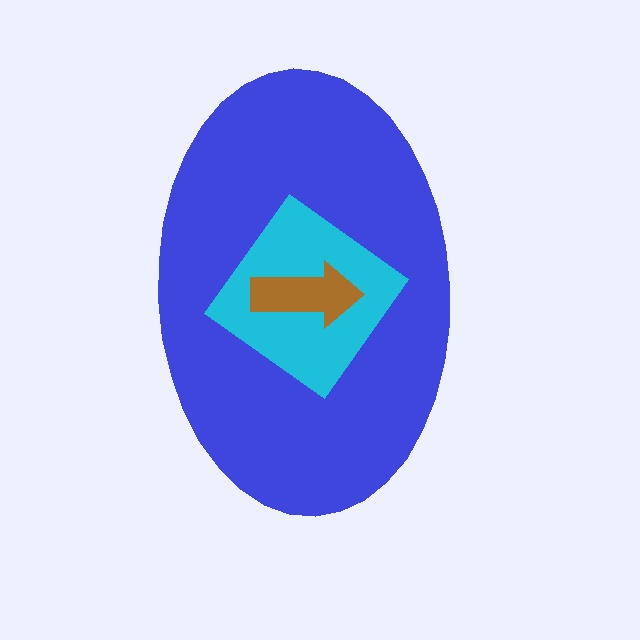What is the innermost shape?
The brown arrow.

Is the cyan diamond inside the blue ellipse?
Yes.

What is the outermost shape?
The blue ellipse.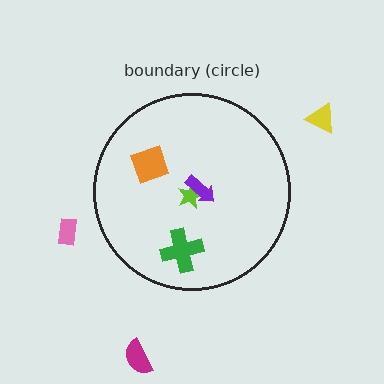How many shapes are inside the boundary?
4 inside, 3 outside.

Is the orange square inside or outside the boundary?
Inside.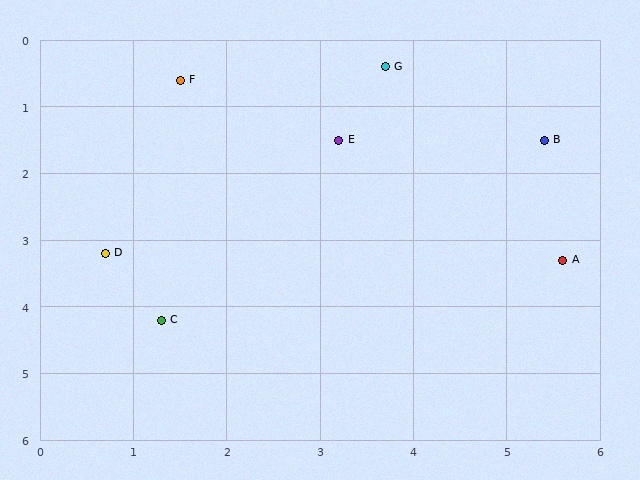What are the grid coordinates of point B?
Point B is at approximately (5.4, 1.5).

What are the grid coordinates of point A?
Point A is at approximately (5.6, 3.3).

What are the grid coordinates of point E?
Point E is at approximately (3.2, 1.5).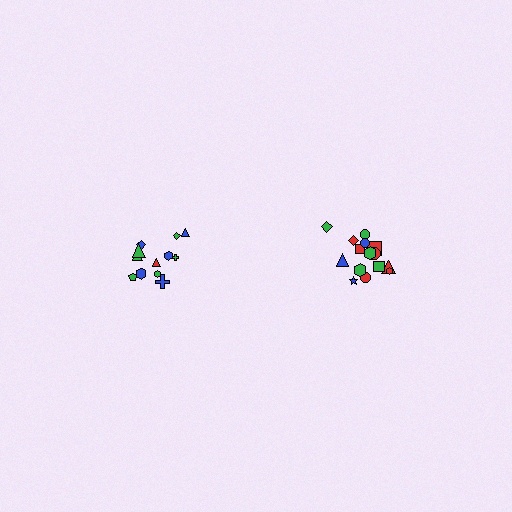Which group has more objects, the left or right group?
The right group.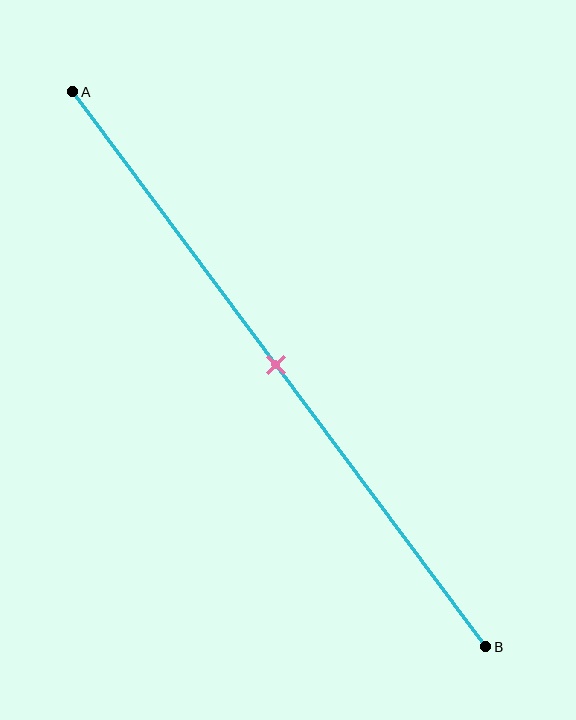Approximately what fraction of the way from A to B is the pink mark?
The pink mark is approximately 50% of the way from A to B.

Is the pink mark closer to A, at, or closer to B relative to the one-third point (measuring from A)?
The pink mark is closer to point B than the one-third point of segment AB.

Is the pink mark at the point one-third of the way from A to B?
No, the mark is at about 50% from A, not at the 33% one-third point.